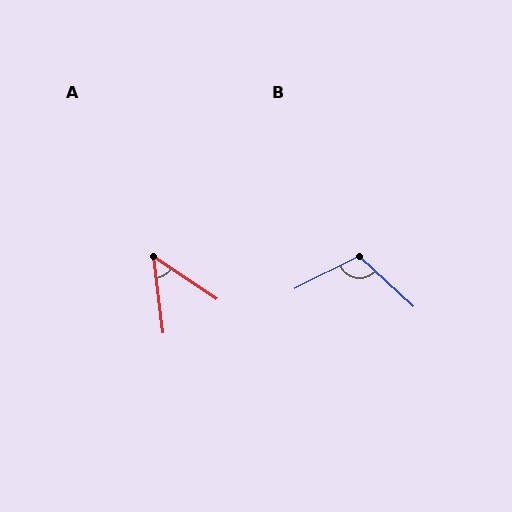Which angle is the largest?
B, at approximately 111 degrees.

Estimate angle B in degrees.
Approximately 111 degrees.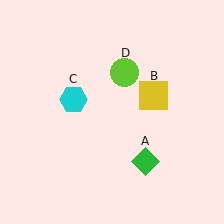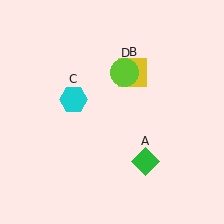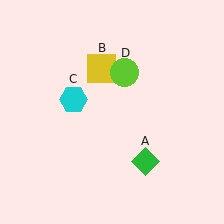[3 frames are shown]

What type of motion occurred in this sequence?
The yellow square (object B) rotated counterclockwise around the center of the scene.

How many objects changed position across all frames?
1 object changed position: yellow square (object B).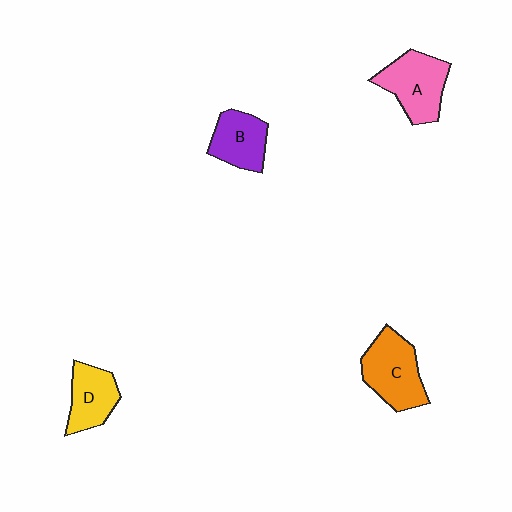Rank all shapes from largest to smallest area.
From largest to smallest: C (orange), A (pink), B (purple), D (yellow).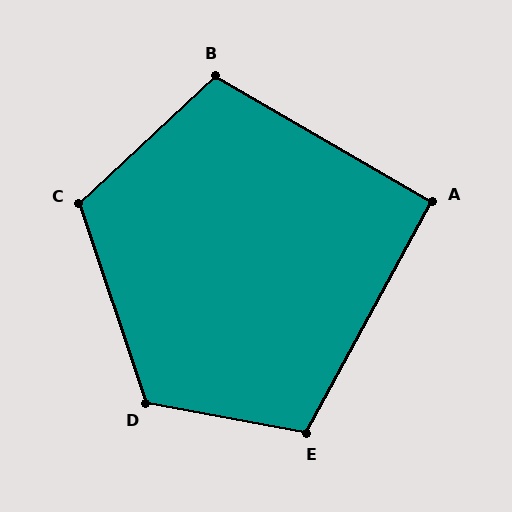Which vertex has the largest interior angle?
D, at approximately 119 degrees.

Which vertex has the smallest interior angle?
A, at approximately 92 degrees.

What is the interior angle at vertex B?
Approximately 107 degrees (obtuse).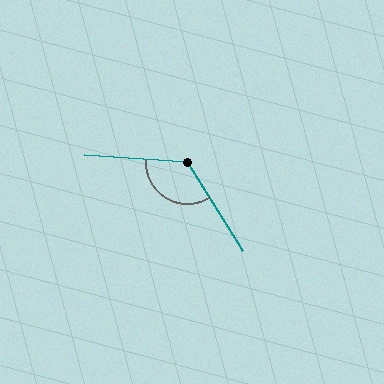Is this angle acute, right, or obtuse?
It is obtuse.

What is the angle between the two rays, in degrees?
Approximately 126 degrees.